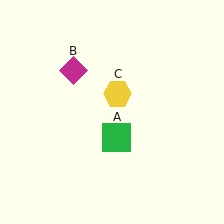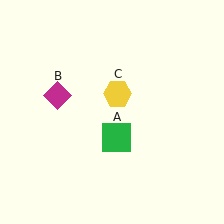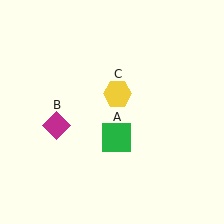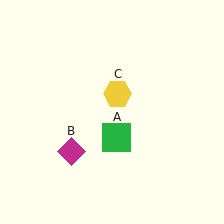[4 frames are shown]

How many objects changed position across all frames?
1 object changed position: magenta diamond (object B).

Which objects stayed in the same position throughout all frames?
Green square (object A) and yellow hexagon (object C) remained stationary.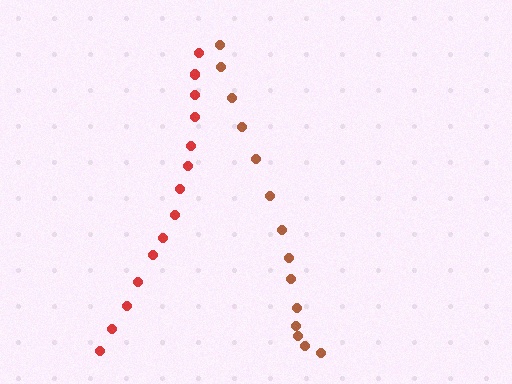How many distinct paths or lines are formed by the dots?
There are 2 distinct paths.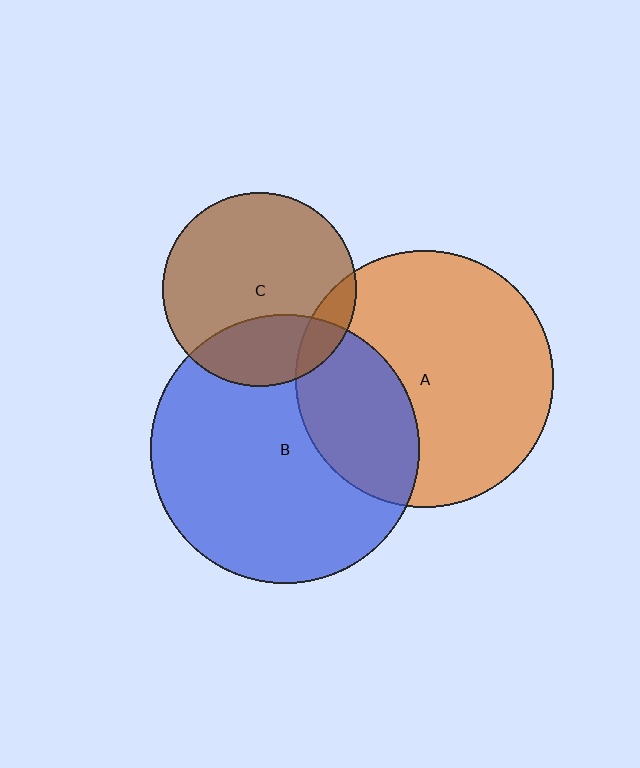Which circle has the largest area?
Circle B (blue).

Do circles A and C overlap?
Yes.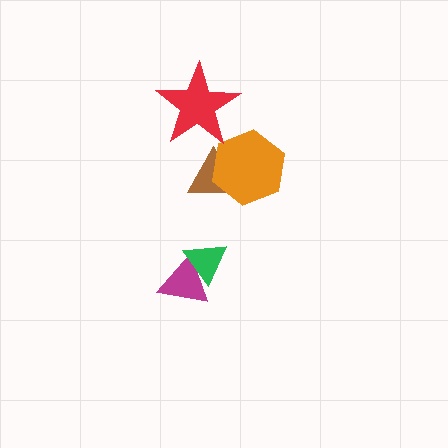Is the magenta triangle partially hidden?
Yes, it is partially covered by another shape.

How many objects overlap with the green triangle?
1 object overlaps with the green triangle.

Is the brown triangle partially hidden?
Yes, it is partially covered by another shape.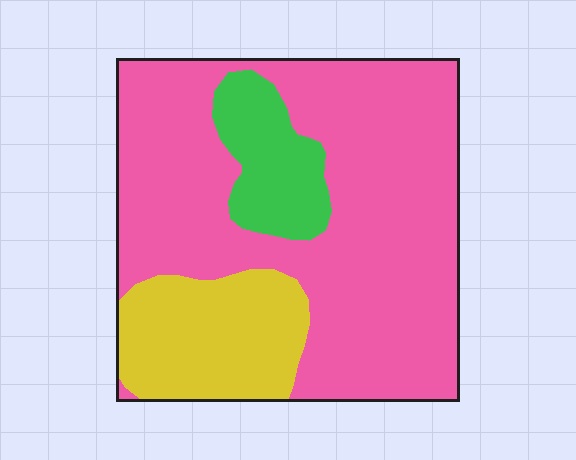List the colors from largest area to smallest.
From largest to smallest: pink, yellow, green.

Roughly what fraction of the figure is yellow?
Yellow takes up between a sixth and a third of the figure.